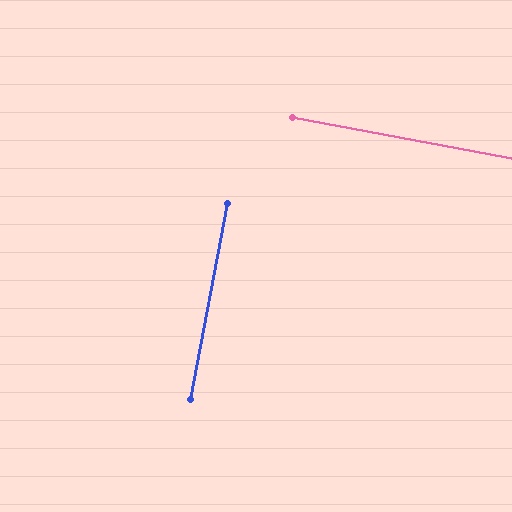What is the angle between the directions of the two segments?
Approximately 90 degrees.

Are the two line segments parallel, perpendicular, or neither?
Perpendicular — they meet at approximately 90°.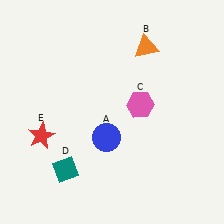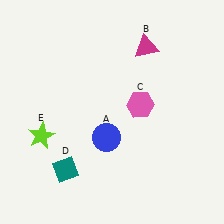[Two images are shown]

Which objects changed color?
B changed from orange to magenta. E changed from red to lime.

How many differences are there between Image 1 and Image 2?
There are 2 differences between the two images.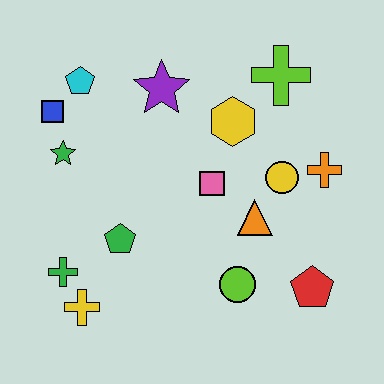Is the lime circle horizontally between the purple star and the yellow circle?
Yes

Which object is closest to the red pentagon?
The lime circle is closest to the red pentagon.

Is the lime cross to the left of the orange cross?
Yes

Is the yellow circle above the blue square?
No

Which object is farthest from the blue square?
The red pentagon is farthest from the blue square.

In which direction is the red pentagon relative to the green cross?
The red pentagon is to the right of the green cross.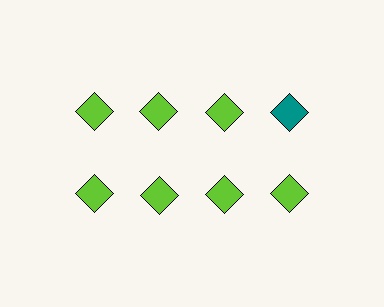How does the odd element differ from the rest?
It has a different color: teal instead of lime.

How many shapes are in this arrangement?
There are 8 shapes arranged in a grid pattern.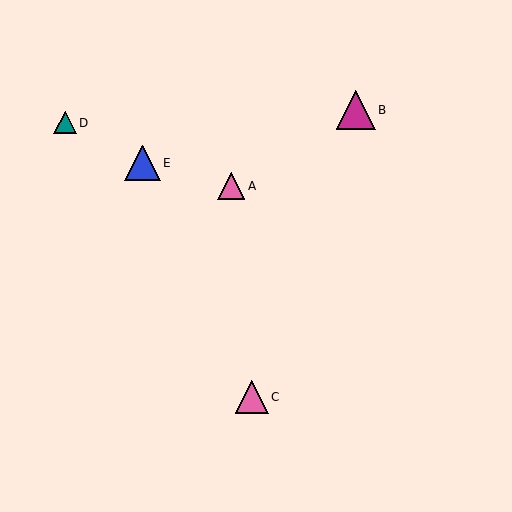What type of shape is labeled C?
Shape C is a pink triangle.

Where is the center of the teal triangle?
The center of the teal triangle is at (65, 123).